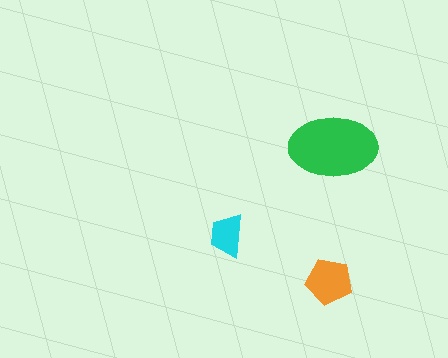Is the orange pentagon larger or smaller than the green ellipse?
Smaller.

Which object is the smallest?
The cyan trapezoid.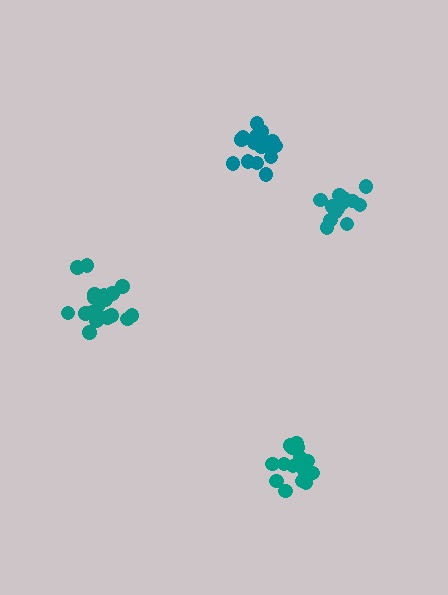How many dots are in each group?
Group 1: 17 dots, Group 2: 19 dots, Group 3: 14 dots, Group 4: 17 dots (67 total).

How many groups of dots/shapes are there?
There are 4 groups.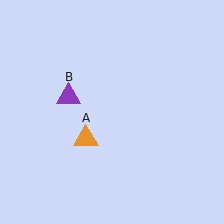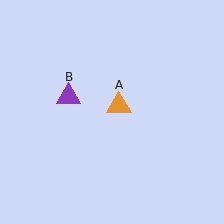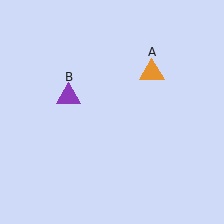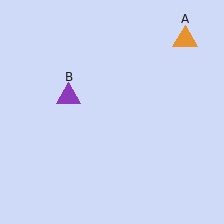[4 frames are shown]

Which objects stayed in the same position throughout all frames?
Purple triangle (object B) remained stationary.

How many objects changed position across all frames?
1 object changed position: orange triangle (object A).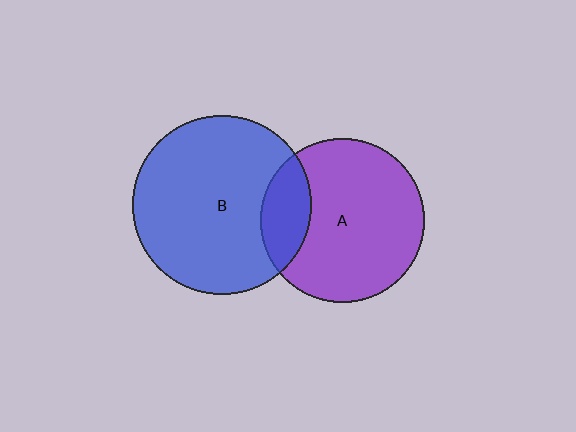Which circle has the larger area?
Circle B (blue).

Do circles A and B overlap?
Yes.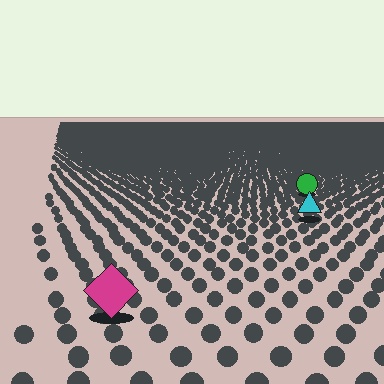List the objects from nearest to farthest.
From nearest to farthest: the magenta diamond, the cyan triangle, the green circle.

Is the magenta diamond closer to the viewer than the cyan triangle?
Yes. The magenta diamond is closer — you can tell from the texture gradient: the ground texture is coarser near it.